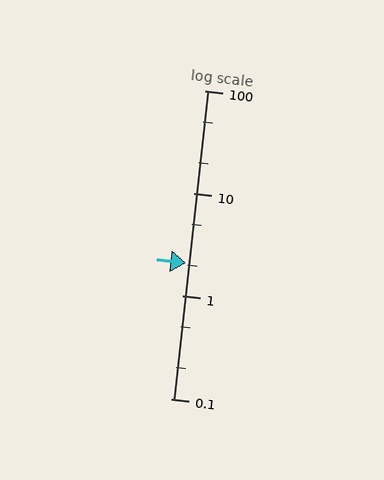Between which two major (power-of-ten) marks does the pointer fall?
The pointer is between 1 and 10.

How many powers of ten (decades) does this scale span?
The scale spans 3 decades, from 0.1 to 100.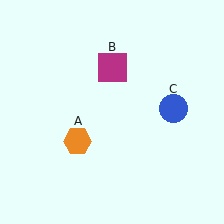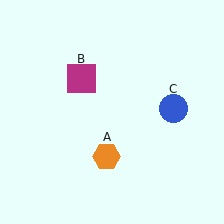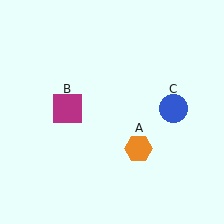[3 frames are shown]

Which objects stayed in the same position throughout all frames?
Blue circle (object C) remained stationary.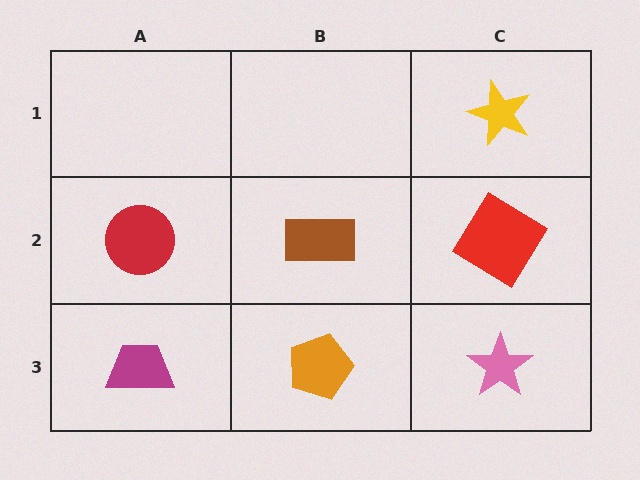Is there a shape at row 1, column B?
No, that cell is empty.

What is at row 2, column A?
A red circle.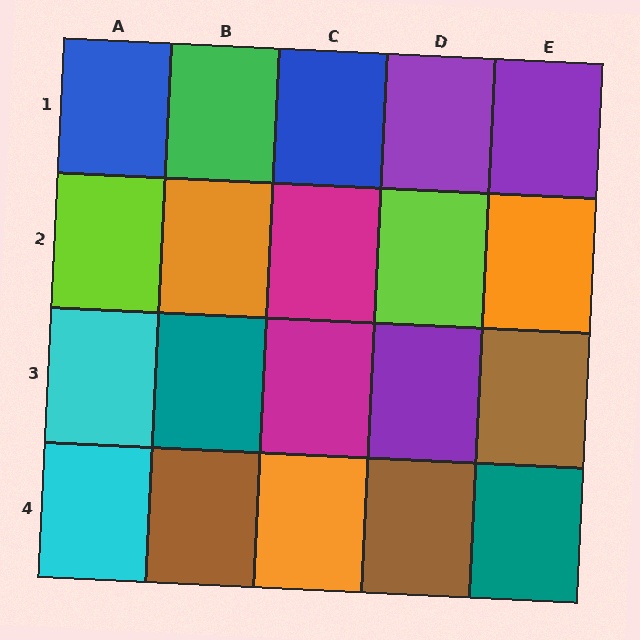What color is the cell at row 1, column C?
Blue.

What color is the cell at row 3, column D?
Purple.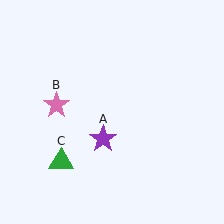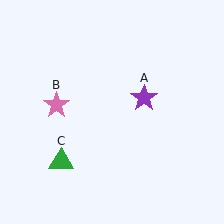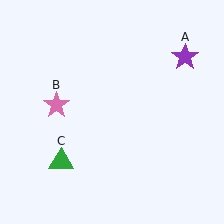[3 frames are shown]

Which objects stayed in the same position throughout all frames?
Pink star (object B) and green triangle (object C) remained stationary.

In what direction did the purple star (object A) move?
The purple star (object A) moved up and to the right.